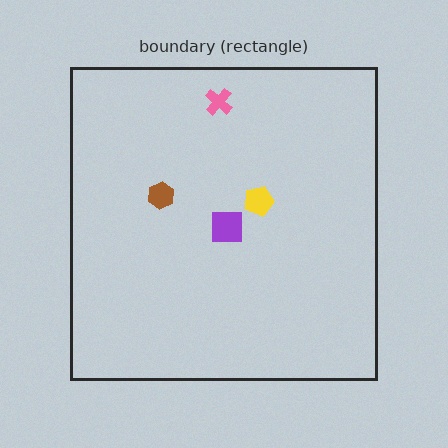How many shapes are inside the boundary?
4 inside, 0 outside.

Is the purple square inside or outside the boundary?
Inside.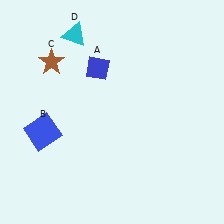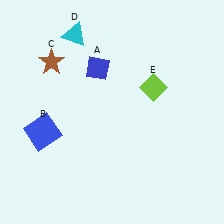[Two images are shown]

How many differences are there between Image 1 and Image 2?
There is 1 difference between the two images.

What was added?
A lime diamond (E) was added in Image 2.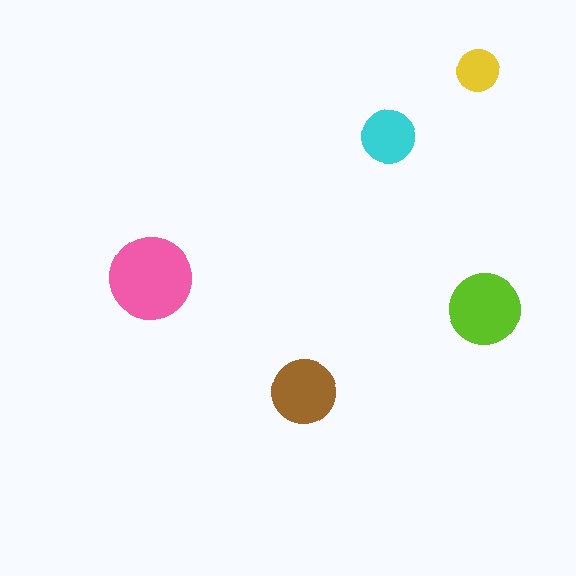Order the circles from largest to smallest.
the pink one, the lime one, the brown one, the cyan one, the yellow one.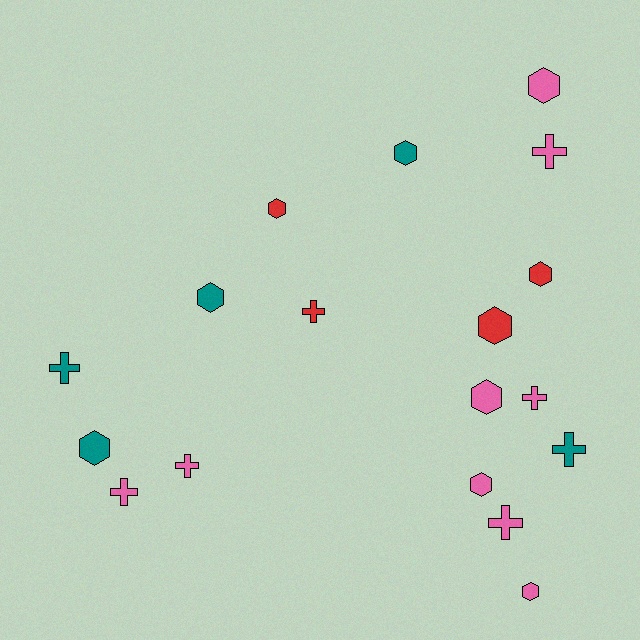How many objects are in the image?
There are 18 objects.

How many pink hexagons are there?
There are 4 pink hexagons.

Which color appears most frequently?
Pink, with 9 objects.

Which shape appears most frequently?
Hexagon, with 10 objects.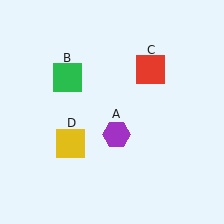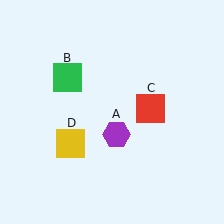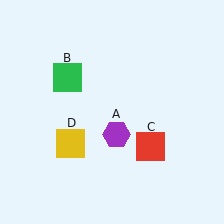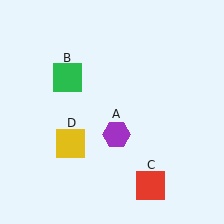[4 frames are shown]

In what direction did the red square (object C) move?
The red square (object C) moved down.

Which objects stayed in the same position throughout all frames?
Purple hexagon (object A) and green square (object B) and yellow square (object D) remained stationary.